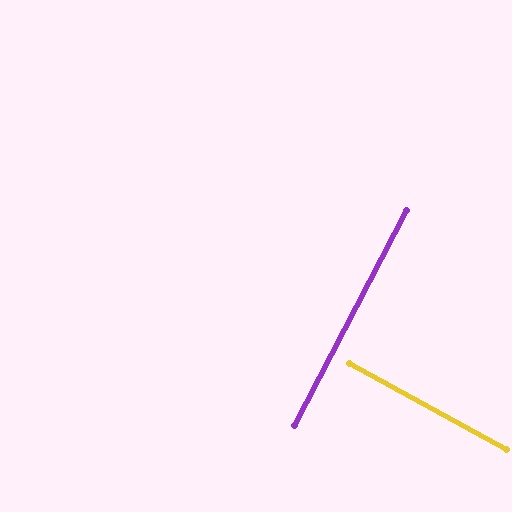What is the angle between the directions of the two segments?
Approximately 89 degrees.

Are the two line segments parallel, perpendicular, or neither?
Perpendicular — they meet at approximately 89°.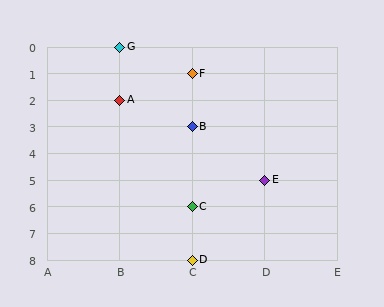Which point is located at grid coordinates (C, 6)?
Point C is at (C, 6).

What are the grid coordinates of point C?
Point C is at grid coordinates (C, 6).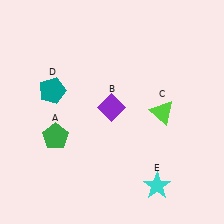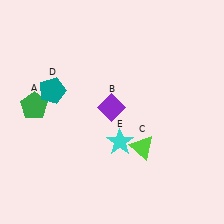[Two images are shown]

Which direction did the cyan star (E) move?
The cyan star (E) moved up.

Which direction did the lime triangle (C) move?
The lime triangle (C) moved down.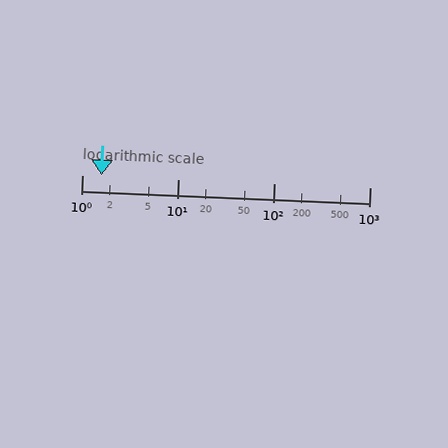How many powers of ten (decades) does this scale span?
The scale spans 3 decades, from 1 to 1000.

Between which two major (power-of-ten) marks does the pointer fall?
The pointer is between 1 and 10.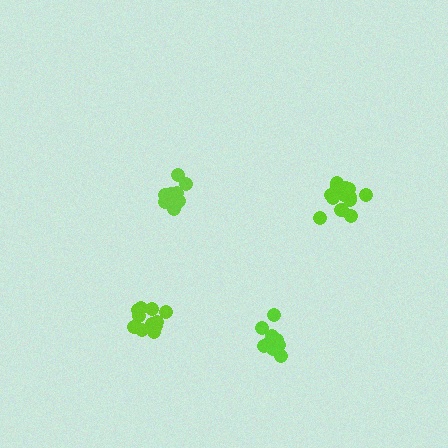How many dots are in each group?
Group 1: 14 dots, Group 2: 9 dots, Group 3: 11 dots, Group 4: 10 dots (44 total).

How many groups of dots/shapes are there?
There are 4 groups.